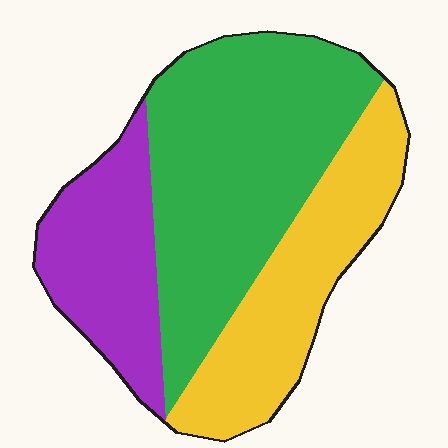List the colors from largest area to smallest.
From largest to smallest: green, yellow, purple.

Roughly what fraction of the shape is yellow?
Yellow covers 29% of the shape.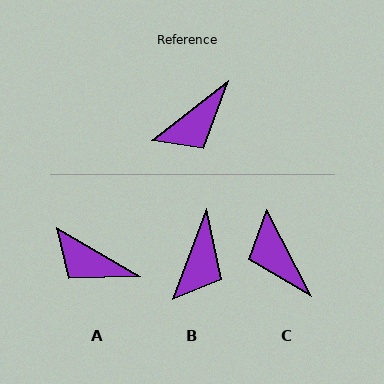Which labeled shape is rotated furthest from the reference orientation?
C, about 100 degrees away.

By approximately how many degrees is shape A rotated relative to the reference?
Approximately 68 degrees clockwise.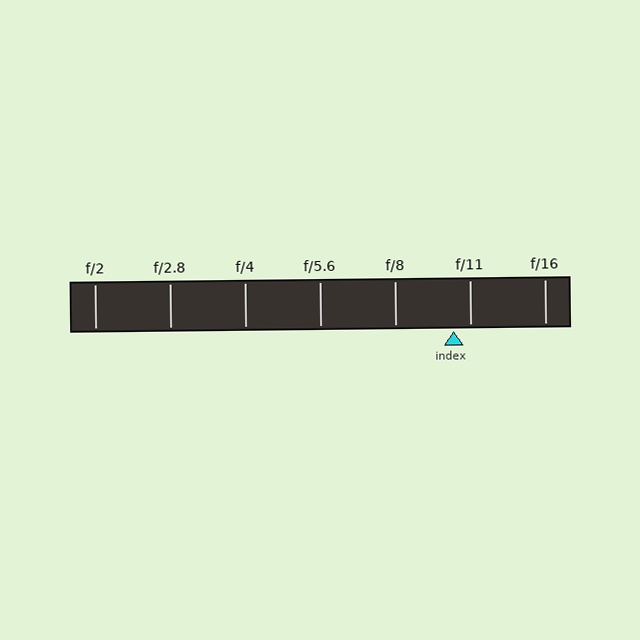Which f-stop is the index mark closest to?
The index mark is closest to f/11.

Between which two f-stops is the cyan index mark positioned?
The index mark is between f/8 and f/11.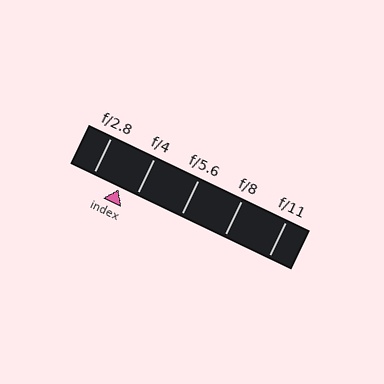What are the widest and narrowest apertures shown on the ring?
The widest aperture shown is f/2.8 and the narrowest is f/11.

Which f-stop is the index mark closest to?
The index mark is closest to f/4.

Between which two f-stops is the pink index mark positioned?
The index mark is between f/2.8 and f/4.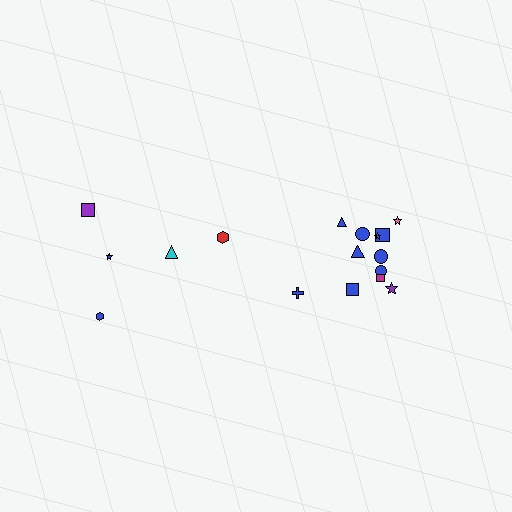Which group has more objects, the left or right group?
The right group.